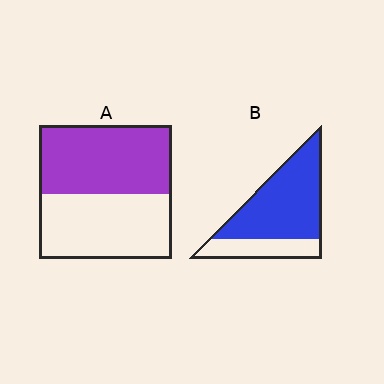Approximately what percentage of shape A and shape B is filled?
A is approximately 50% and B is approximately 70%.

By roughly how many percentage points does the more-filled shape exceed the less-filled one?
By roughly 20 percentage points (B over A).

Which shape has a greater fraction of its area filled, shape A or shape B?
Shape B.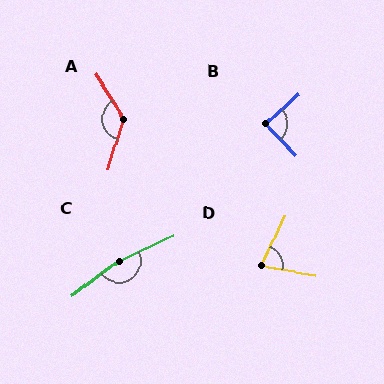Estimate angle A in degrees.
Approximately 131 degrees.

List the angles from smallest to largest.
D (74°), B (89°), A (131°), C (169°).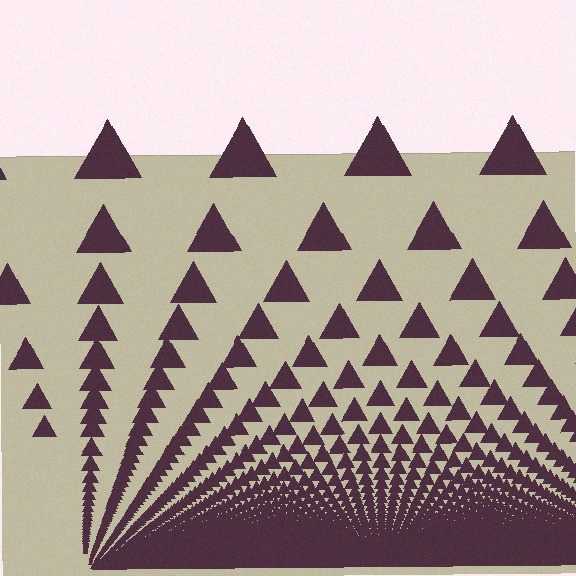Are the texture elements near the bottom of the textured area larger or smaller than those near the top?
Smaller. The gradient is inverted — elements near the bottom are smaller and denser.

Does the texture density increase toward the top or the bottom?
Density increases toward the bottom.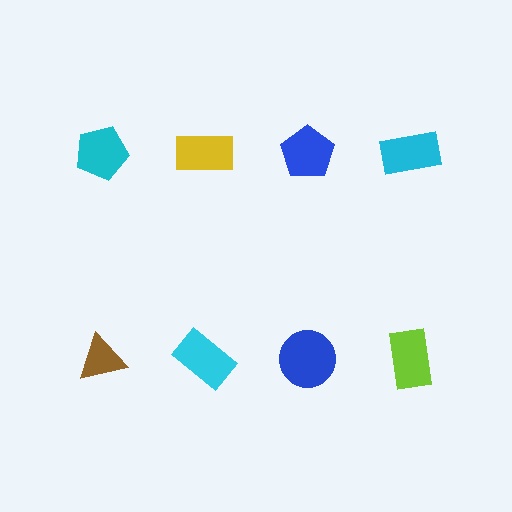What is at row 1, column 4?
A cyan rectangle.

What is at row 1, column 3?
A blue pentagon.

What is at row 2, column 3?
A blue circle.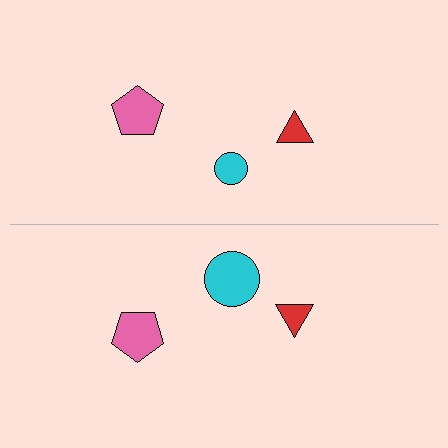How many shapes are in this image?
There are 6 shapes in this image.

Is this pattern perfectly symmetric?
No, the pattern is not perfectly symmetric. The cyan circle on the bottom side has a different size than its mirror counterpart.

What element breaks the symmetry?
The cyan circle on the bottom side has a different size than its mirror counterpart.